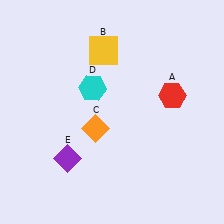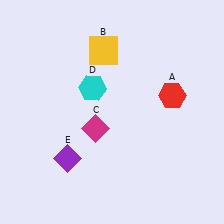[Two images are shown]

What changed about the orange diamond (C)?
In Image 1, C is orange. In Image 2, it changed to magenta.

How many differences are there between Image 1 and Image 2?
There is 1 difference between the two images.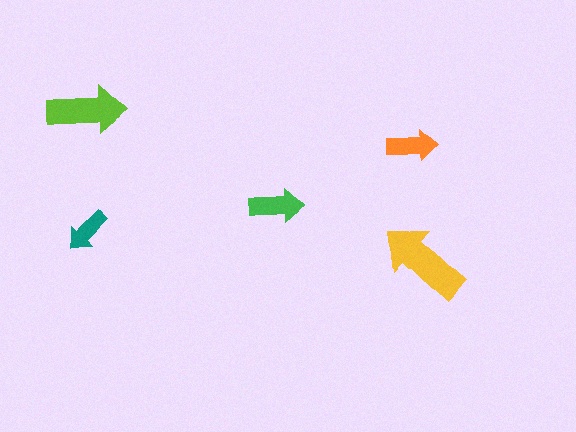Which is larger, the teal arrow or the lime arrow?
The lime one.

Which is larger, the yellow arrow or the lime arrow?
The yellow one.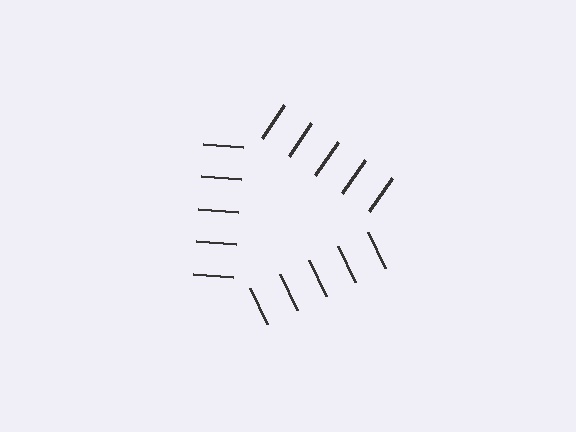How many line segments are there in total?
15 — 5 along each of the 3 edges.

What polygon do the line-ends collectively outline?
An illusory triangle — the line segments terminate on its edges but no continuous stroke is drawn.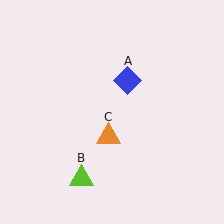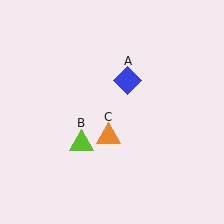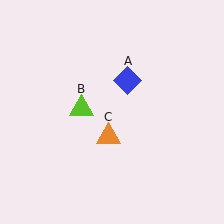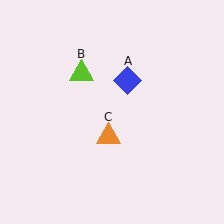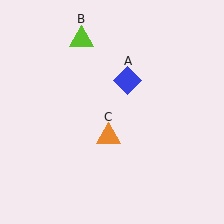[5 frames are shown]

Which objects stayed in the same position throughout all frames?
Blue diamond (object A) and orange triangle (object C) remained stationary.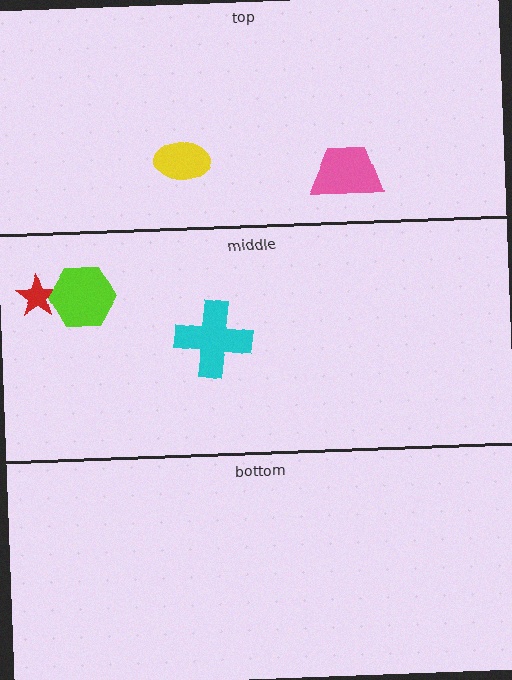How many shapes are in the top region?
2.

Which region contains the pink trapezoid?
The top region.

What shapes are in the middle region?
The red star, the lime hexagon, the cyan cross.